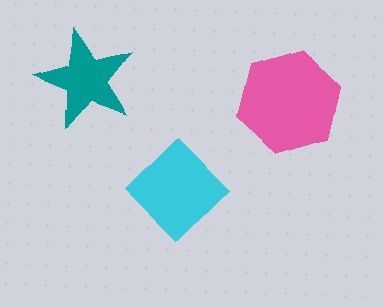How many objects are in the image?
There are 3 objects in the image.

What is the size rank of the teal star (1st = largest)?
3rd.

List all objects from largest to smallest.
The pink hexagon, the cyan diamond, the teal star.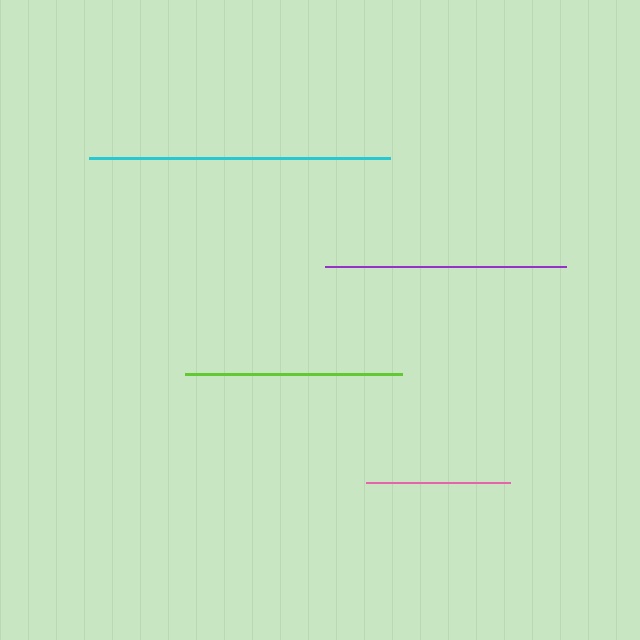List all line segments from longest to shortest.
From longest to shortest: cyan, purple, lime, pink.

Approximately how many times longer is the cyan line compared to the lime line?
The cyan line is approximately 1.4 times the length of the lime line.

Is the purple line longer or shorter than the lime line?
The purple line is longer than the lime line.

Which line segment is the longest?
The cyan line is the longest at approximately 301 pixels.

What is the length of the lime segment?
The lime segment is approximately 217 pixels long.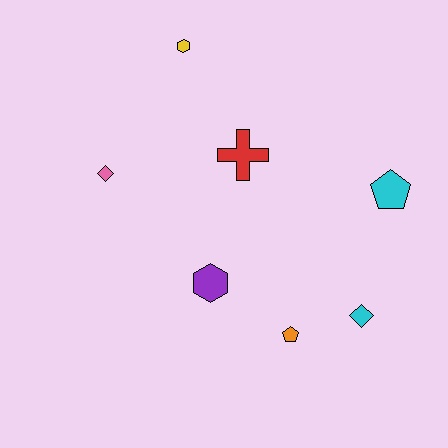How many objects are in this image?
There are 7 objects.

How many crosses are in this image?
There is 1 cross.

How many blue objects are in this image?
There are no blue objects.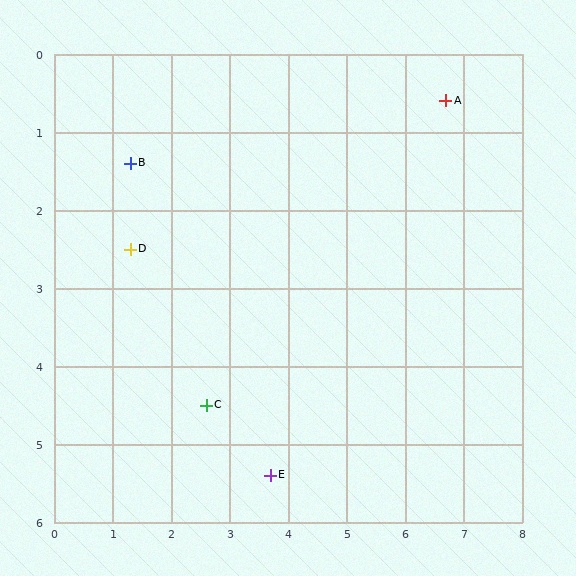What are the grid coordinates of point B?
Point B is at approximately (1.3, 1.4).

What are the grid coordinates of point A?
Point A is at approximately (6.7, 0.6).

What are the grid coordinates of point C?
Point C is at approximately (2.6, 4.5).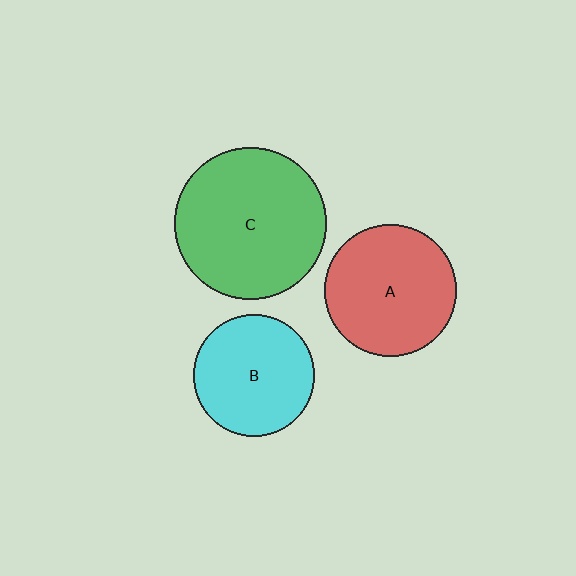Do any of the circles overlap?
No, none of the circles overlap.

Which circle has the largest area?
Circle C (green).